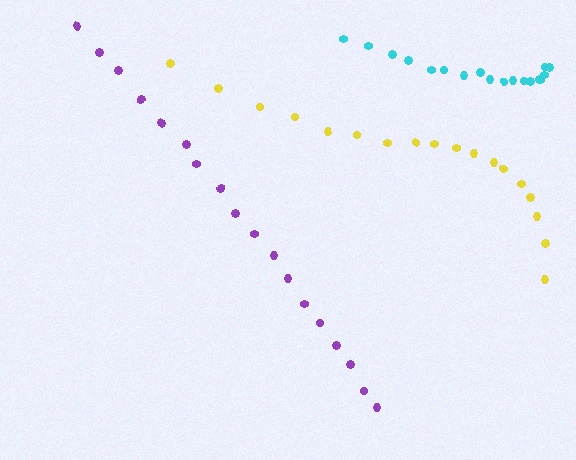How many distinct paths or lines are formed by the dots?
There are 3 distinct paths.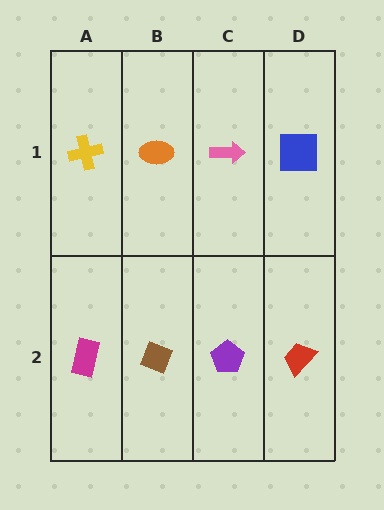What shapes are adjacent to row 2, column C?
A pink arrow (row 1, column C), a brown diamond (row 2, column B), a red trapezoid (row 2, column D).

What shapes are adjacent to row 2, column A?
A yellow cross (row 1, column A), a brown diamond (row 2, column B).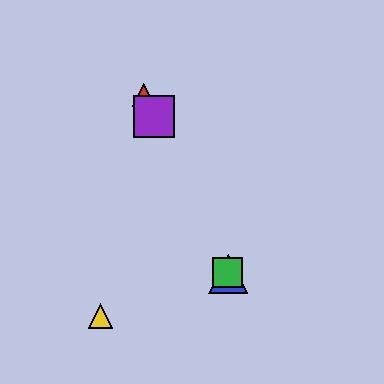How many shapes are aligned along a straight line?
4 shapes (the red triangle, the blue triangle, the green square, the purple square) are aligned along a straight line.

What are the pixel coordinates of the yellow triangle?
The yellow triangle is at (100, 316).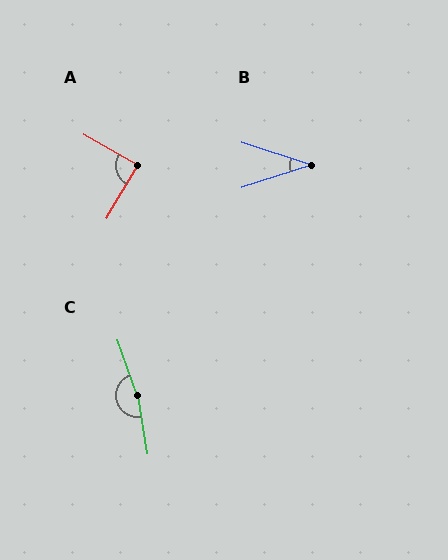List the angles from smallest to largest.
B (36°), A (90°), C (170°).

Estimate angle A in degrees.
Approximately 90 degrees.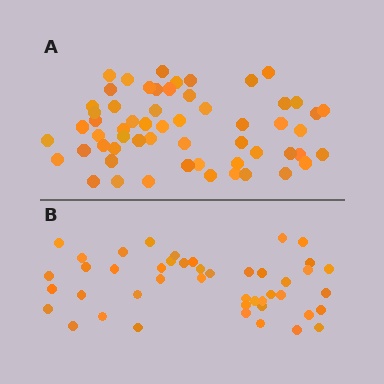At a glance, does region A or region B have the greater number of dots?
Region A (the top region) has more dots.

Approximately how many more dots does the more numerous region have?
Region A has approximately 15 more dots than region B.